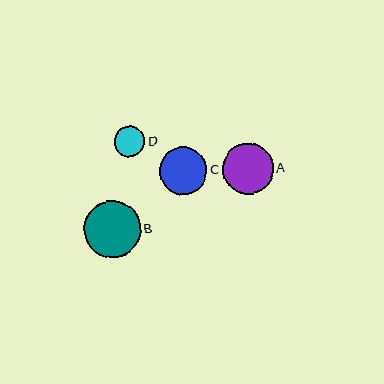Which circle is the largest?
Circle B is the largest with a size of approximately 57 pixels.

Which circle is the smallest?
Circle D is the smallest with a size of approximately 30 pixels.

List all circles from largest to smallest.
From largest to smallest: B, A, C, D.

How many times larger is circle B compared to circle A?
Circle B is approximately 1.1 times the size of circle A.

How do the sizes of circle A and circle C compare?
Circle A and circle C are approximately the same size.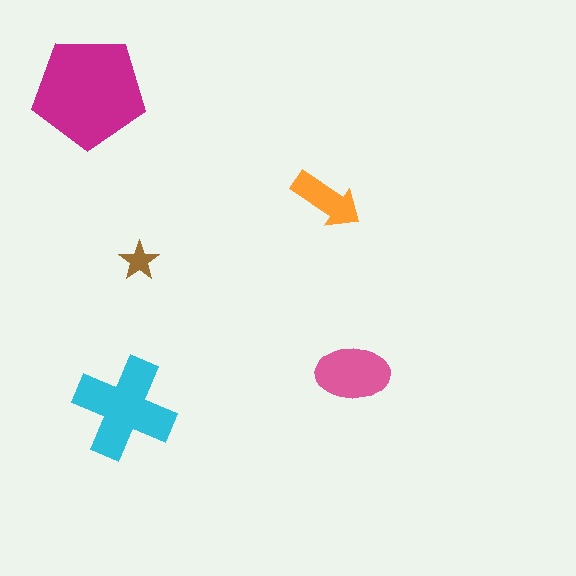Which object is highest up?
The magenta pentagon is topmost.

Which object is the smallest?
The brown star.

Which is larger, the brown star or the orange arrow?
The orange arrow.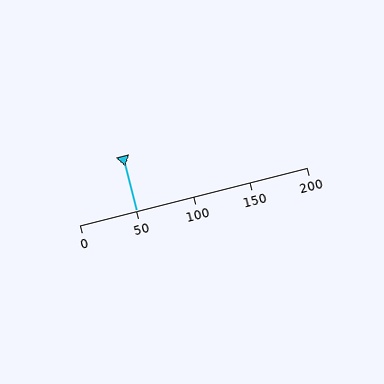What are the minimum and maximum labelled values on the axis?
The axis runs from 0 to 200.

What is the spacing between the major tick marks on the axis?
The major ticks are spaced 50 apart.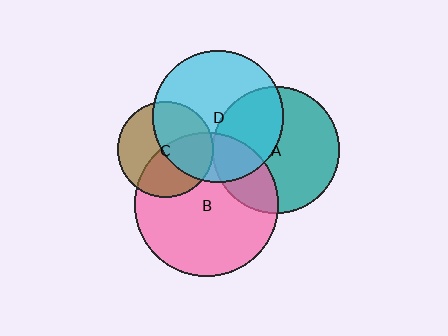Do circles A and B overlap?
Yes.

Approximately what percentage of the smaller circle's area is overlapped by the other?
Approximately 25%.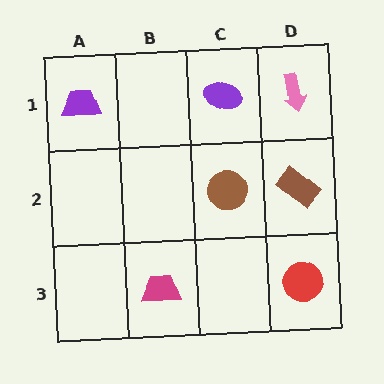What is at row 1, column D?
A pink arrow.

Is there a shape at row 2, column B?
No, that cell is empty.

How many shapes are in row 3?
2 shapes.